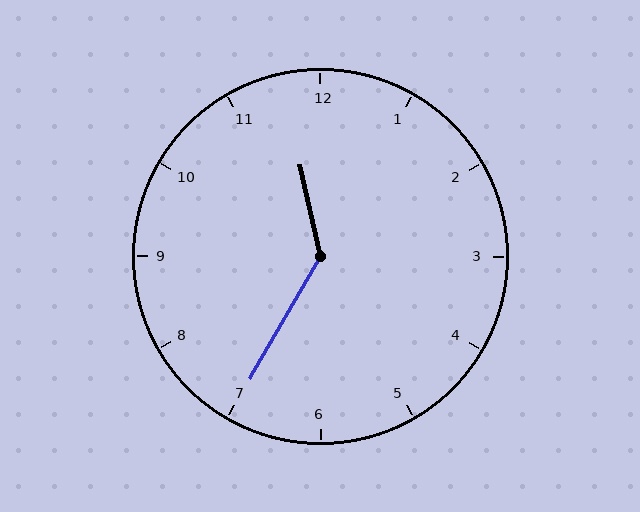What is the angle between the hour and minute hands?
Approximately 138 degrees.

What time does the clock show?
11:35.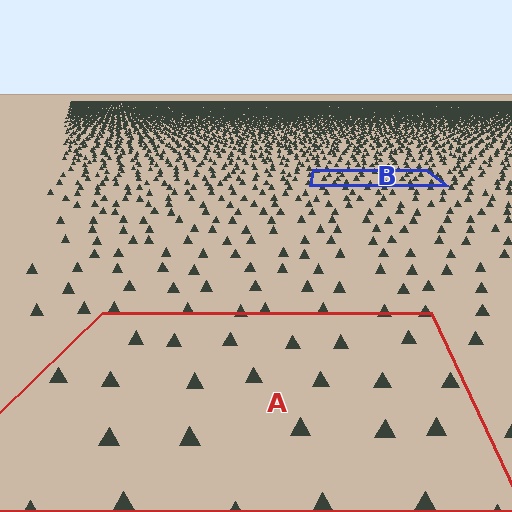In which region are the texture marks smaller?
The texture marks are smaller in region B, because it is farther away.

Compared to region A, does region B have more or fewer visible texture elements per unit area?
Region B has more texture elements per unit area — they are packed more densely because it is farther away.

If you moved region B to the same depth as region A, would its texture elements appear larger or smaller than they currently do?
They would appear larger. At a closer depth, the same texture elements are projected at a bigger on-screen size.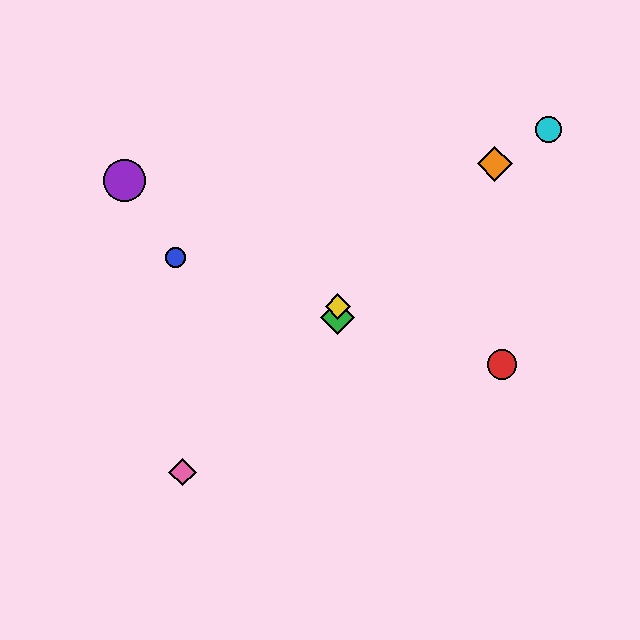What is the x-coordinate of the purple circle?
The purple circle is at x≈124.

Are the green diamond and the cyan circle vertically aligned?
No, the green diamond is at x≈338 and the cyan circle is at x≈549.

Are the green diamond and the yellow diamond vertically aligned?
Yes, both are at x≈338.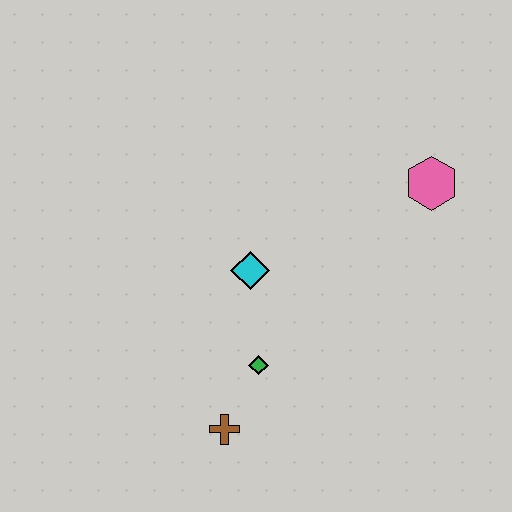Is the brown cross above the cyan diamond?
No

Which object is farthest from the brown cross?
The pink hexagon is farthest from the brown cross.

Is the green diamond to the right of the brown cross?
Yes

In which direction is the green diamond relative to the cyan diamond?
The green diamond is below the cyan diamond.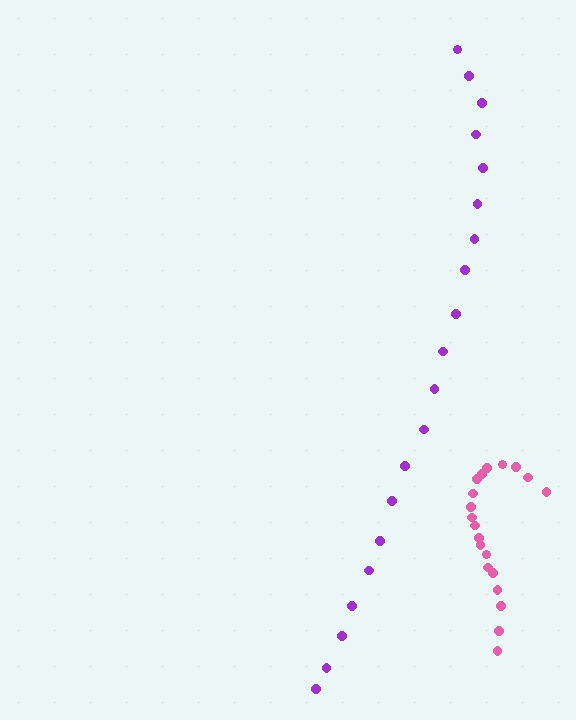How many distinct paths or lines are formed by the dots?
There are 2 distinct paths.